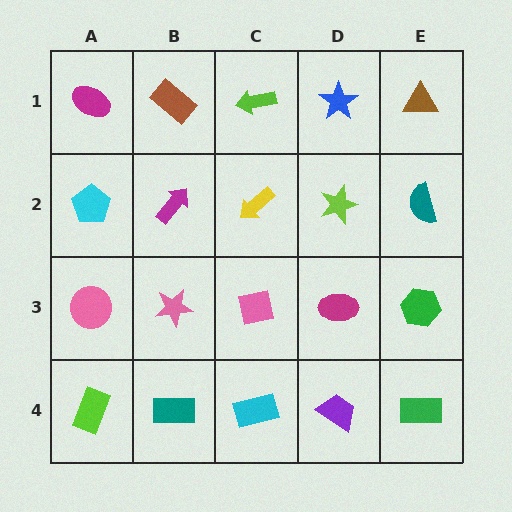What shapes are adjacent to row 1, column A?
A cyan pentagon (row 2, column A), a brown rectangle (row 1, column B).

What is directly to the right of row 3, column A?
A pink star.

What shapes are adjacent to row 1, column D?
A lime star (row 2, column D), a lime arrow (row 1, column C), a brown triangle (row 1, column E).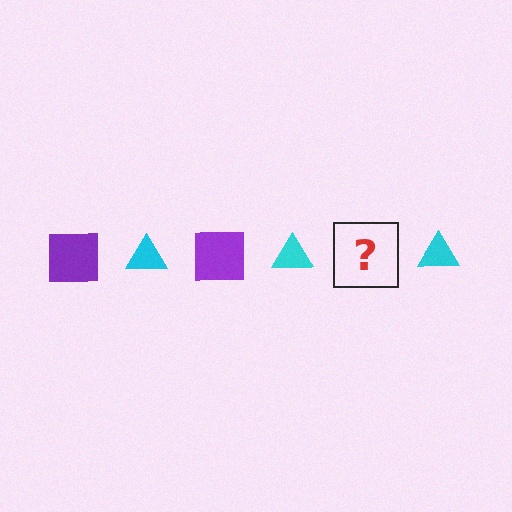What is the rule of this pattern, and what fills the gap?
The rule is that the pattern alternates between purple square and cyan triangle. The gap should be filled with a purple square.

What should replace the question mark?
The question mark should be replaced with a purple square.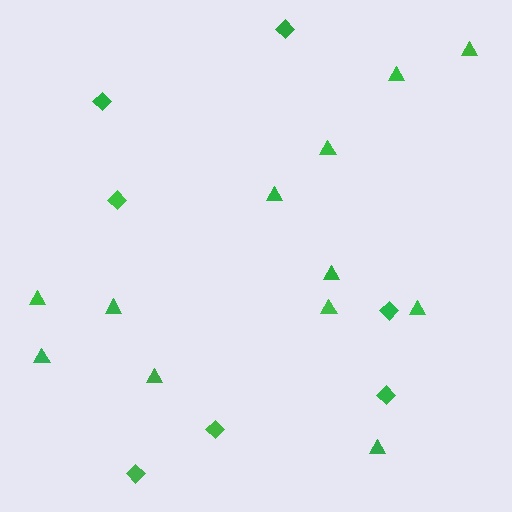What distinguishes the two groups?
There are 2 groups: one group of triangles (12) and one group of diamonds (7).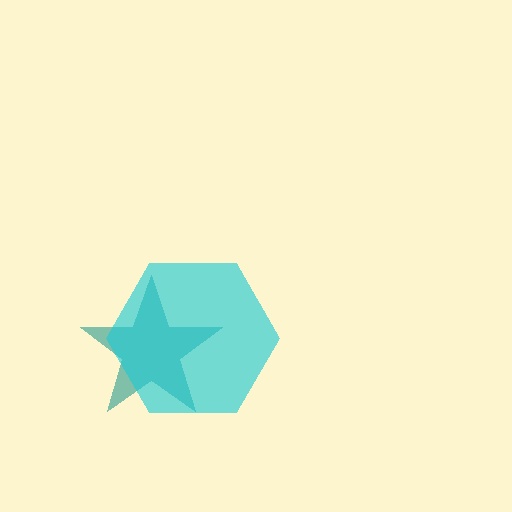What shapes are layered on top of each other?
The layered shapes are: a teal star, a cyan hexagon.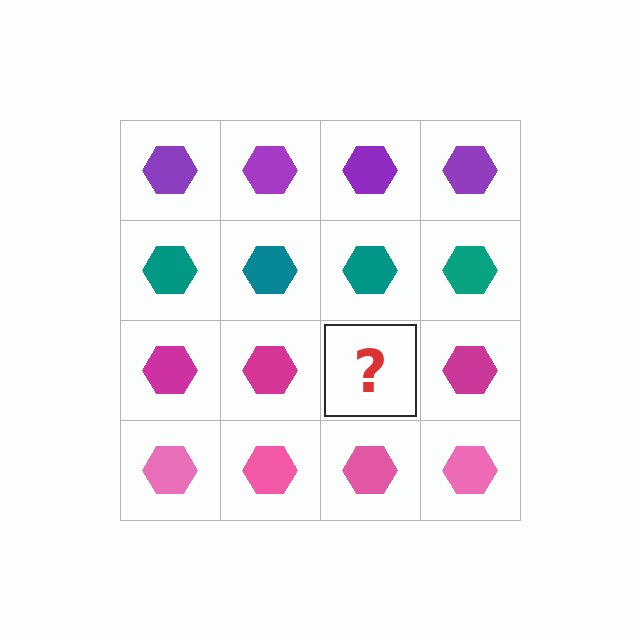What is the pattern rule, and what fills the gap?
The rule is that each row has a consistent color. The gap should be filled with a magenta hexagon.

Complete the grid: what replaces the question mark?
The question mark should be replaced with a magenta hexagon.